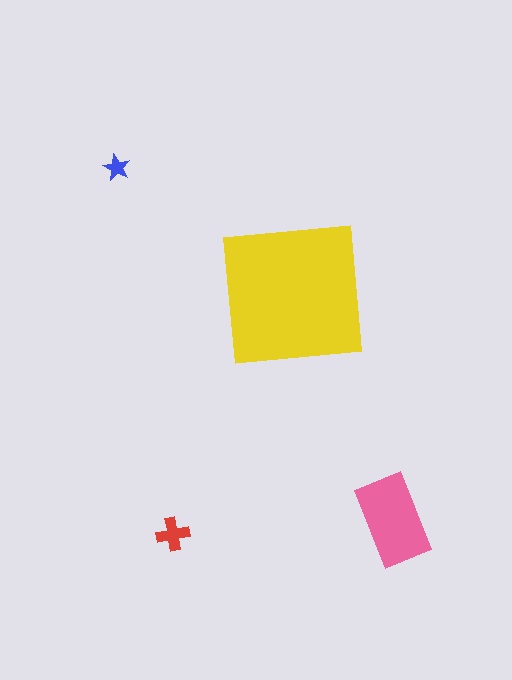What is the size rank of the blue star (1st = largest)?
4th.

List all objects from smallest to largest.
The blue star, the red cross, the pink rectangle, the yellow square.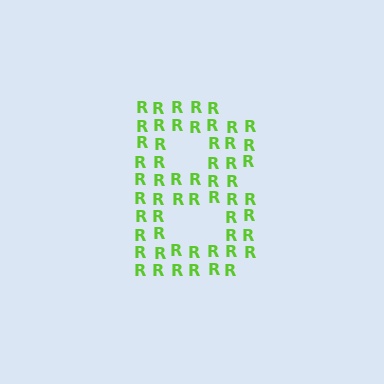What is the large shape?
The large shape is the letter B.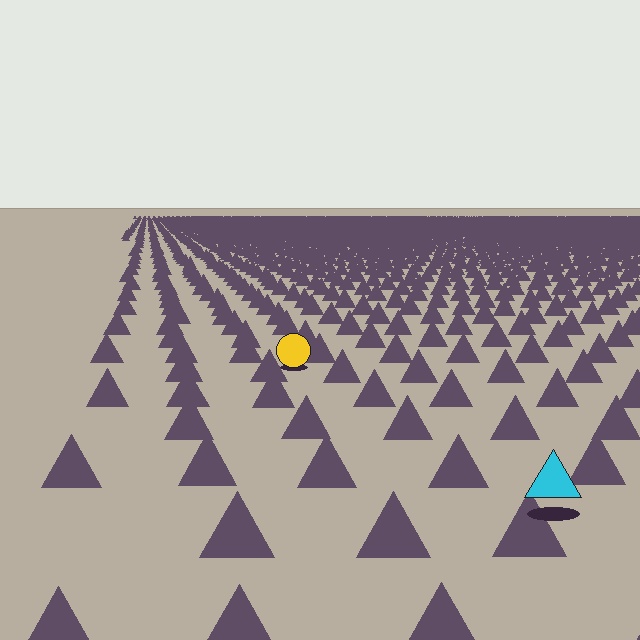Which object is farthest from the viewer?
The yellow circle is farthest from the viewer. It appears smaller and the ground texture around it is denser.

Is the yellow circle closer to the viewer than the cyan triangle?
No. The cyan triangle is closer — you can tell from the texture gradient: the ground texture is coarser near it.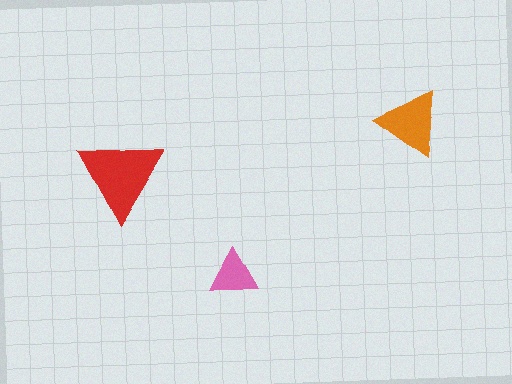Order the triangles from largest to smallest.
the red one, the orange one, the pink one.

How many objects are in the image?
There are 3 objects in the image.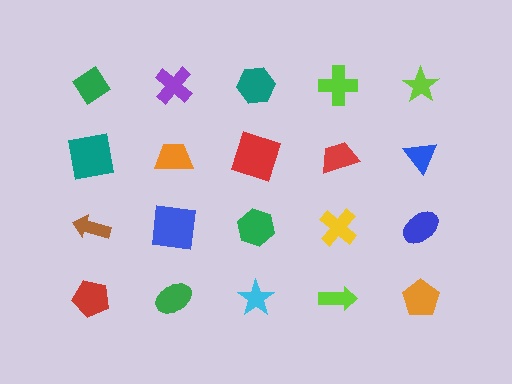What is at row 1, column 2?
A purple cross.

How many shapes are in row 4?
5 shapes.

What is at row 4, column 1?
A red pentagon.